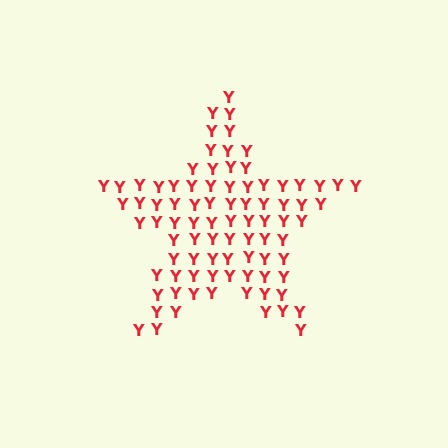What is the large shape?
The large shape is a star.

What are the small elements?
The small elements are letter Y's.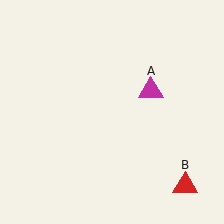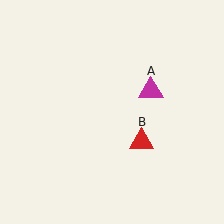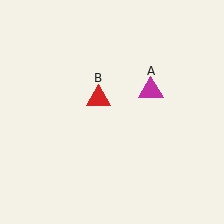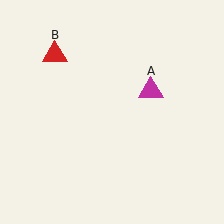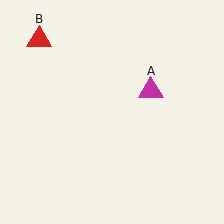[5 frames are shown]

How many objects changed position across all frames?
1 object changed position: red triangle (object B).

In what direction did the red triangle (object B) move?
The red triangle (object B) moved up and to the left.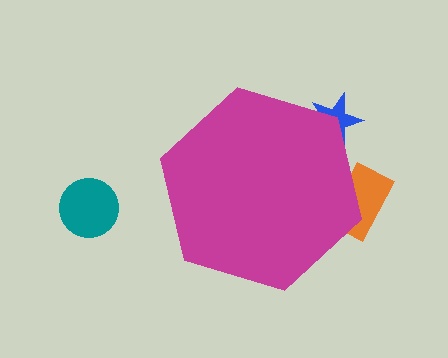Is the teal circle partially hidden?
No, the teal circle is fully visible.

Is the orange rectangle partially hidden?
Yes, the orange rectangle is partially hidden behind the magenta hexagon.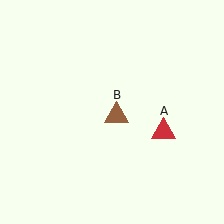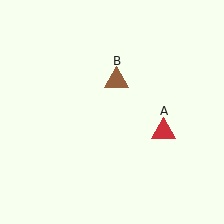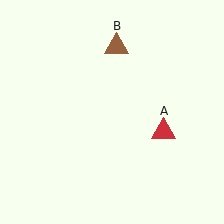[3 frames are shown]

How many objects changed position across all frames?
1 object changed position: brown triangle (object B).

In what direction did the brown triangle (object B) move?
The brown triangle (object B) moved up.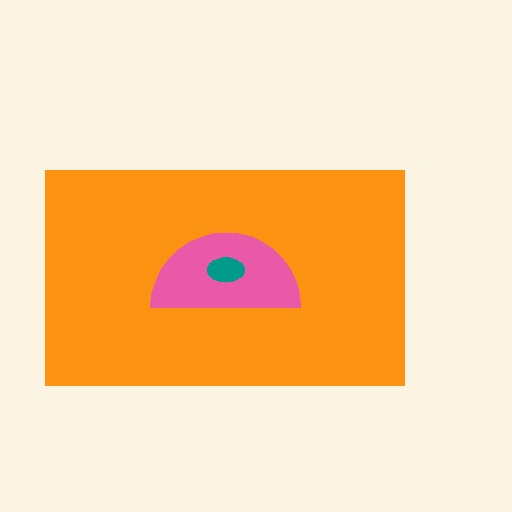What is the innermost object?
The teal ellipse.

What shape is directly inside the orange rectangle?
The pink semicircle.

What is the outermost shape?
The orange rectangle.